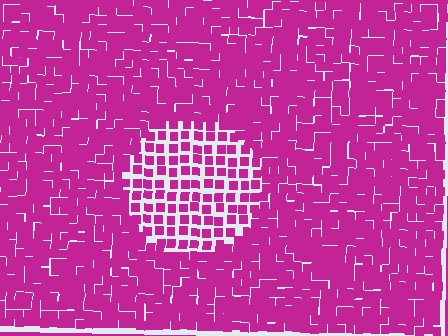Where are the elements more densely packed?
The elements are more densely packed outside the circle boundary.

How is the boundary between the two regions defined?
The boundary is defined by a change in element density (approximately 1.9x ratio). All elements are the same color, size, and shape.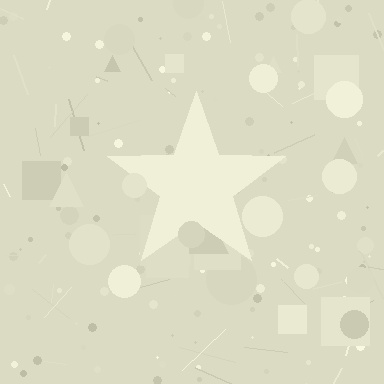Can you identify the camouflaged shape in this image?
The camouflaged shape is a star.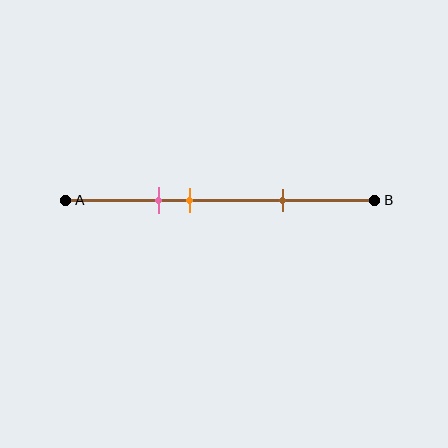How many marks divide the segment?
There are 3 marks dividing the segment.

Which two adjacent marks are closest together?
The pink and orange marks are the closest adjacent pair.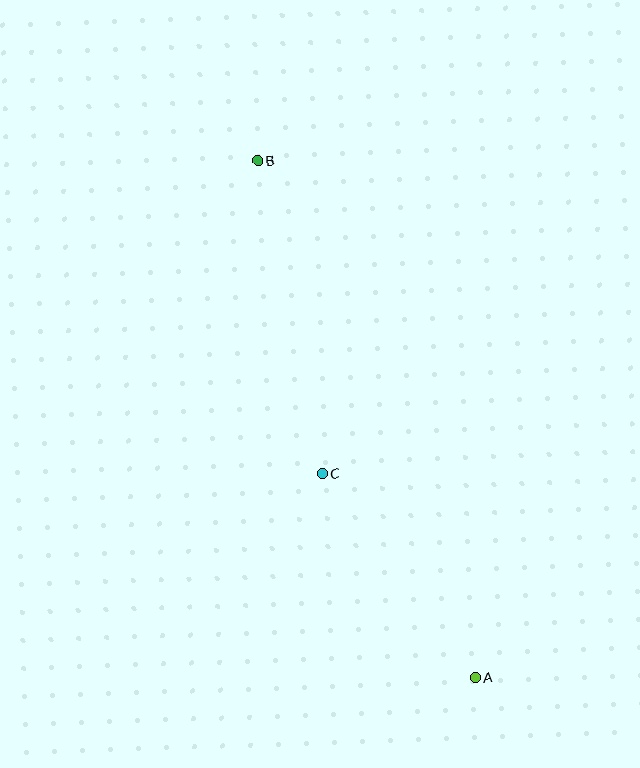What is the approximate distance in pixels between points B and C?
The distance between B and C is approximately 319 pixels.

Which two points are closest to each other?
Points A and C are closest to each other.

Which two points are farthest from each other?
Points A and B are farthest from each other.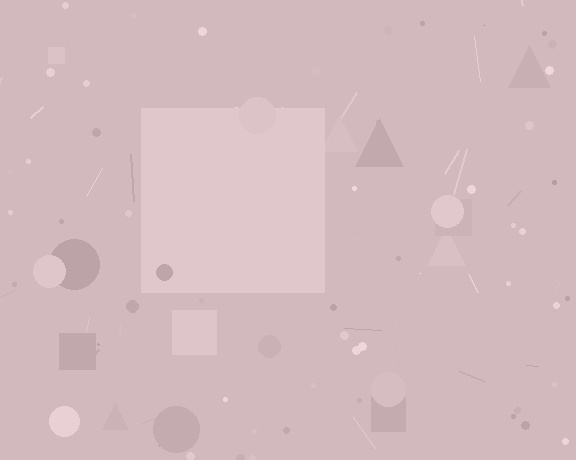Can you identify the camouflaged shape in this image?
The camouflaged shape is a square.